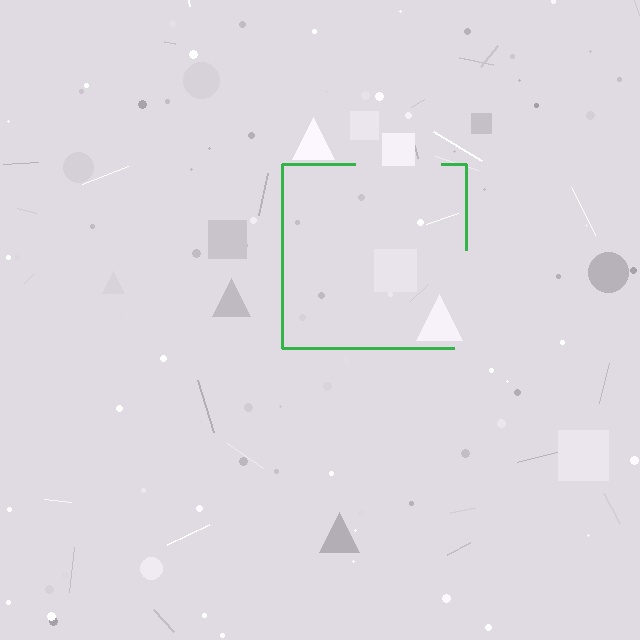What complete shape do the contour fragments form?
The contour fragments form a square.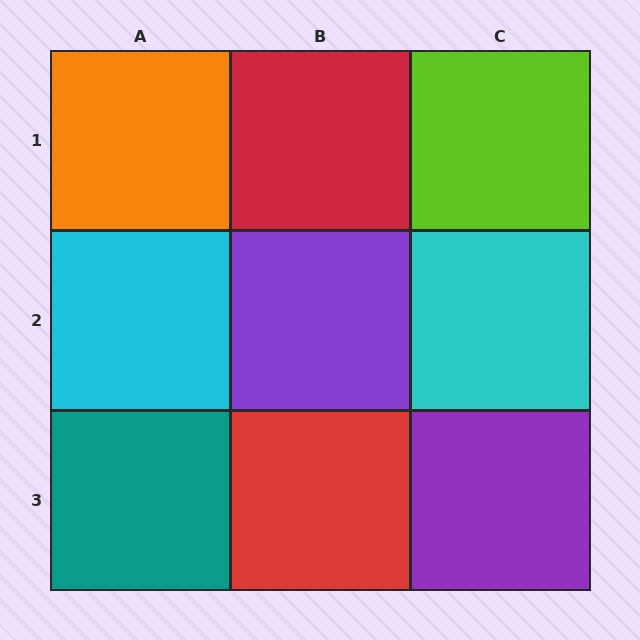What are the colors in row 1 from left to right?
Orange, red, lime.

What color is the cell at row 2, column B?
Purple.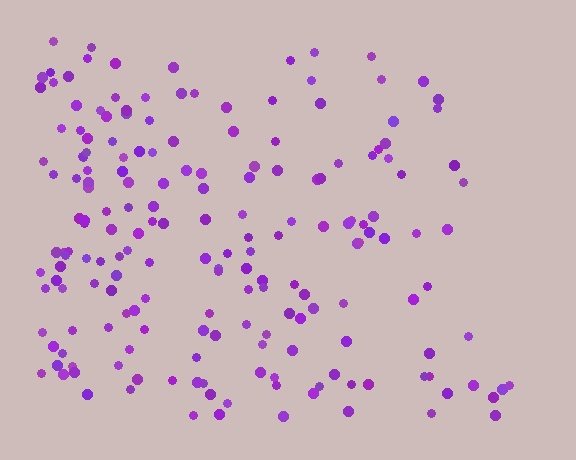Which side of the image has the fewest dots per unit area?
The right.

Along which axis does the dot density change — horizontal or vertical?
Horizontal.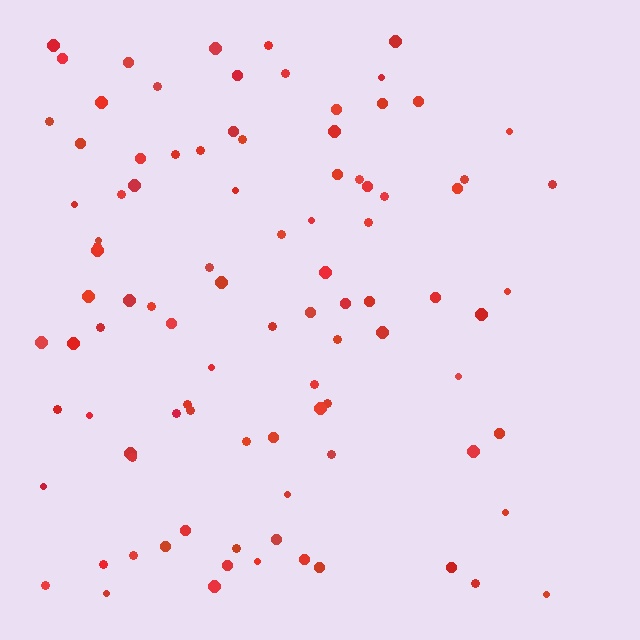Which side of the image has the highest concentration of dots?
The left.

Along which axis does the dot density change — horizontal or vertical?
Horizontal.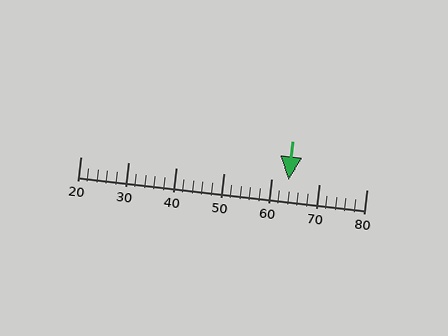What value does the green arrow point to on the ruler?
The green arrow points to approximately 64.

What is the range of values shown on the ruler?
The ruler shows values from 20 to 80.